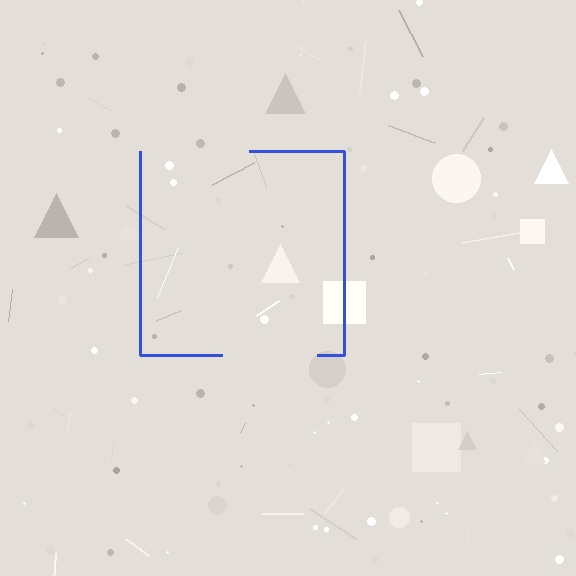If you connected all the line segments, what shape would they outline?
They would outline a square.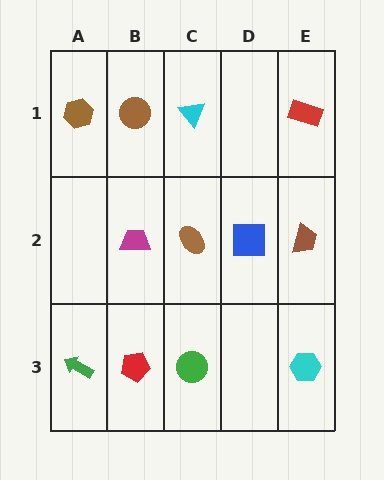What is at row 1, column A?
A brown hexagon.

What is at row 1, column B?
A brown circle.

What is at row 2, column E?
A brown trapezoid.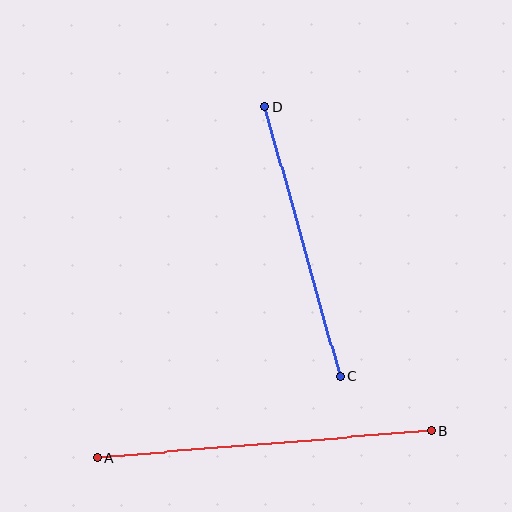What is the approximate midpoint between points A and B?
The midpoint is at approximately (264, 444) pixels.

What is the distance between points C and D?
The distance is approximately 280 pixels.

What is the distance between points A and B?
The distance is approximately 335 pixels.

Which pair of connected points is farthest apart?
Points A and B are farthest apart.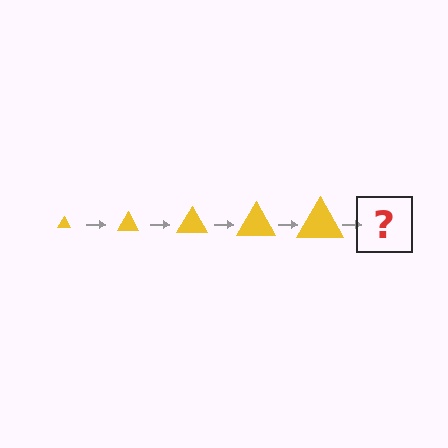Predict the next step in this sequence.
The next step is a yellow triangle, larger than the previous one.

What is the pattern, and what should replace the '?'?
The pattern is that the triangle gets progressively larger each step. The '?' should be a yellow triangle, larger than the previous one.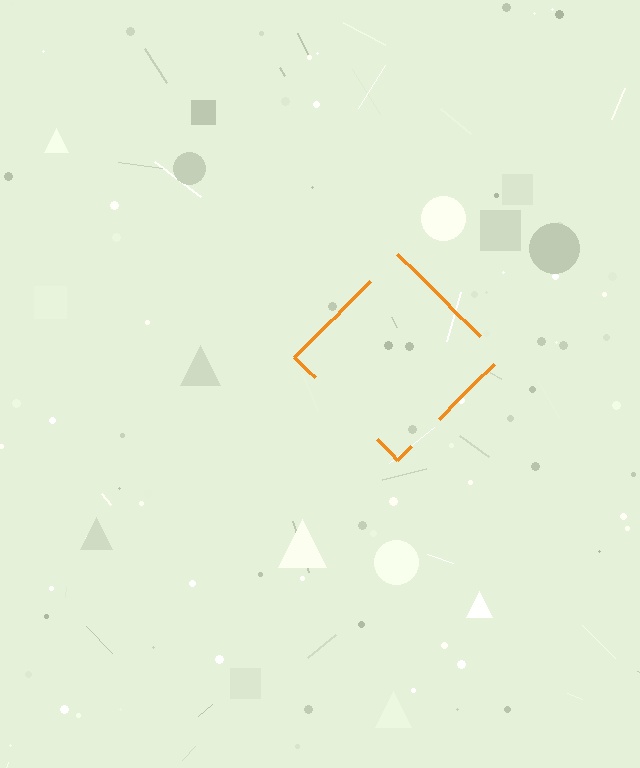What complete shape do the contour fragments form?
The contour fragments form a diamond.